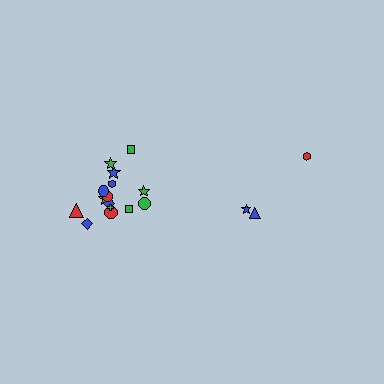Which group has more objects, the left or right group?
The left group.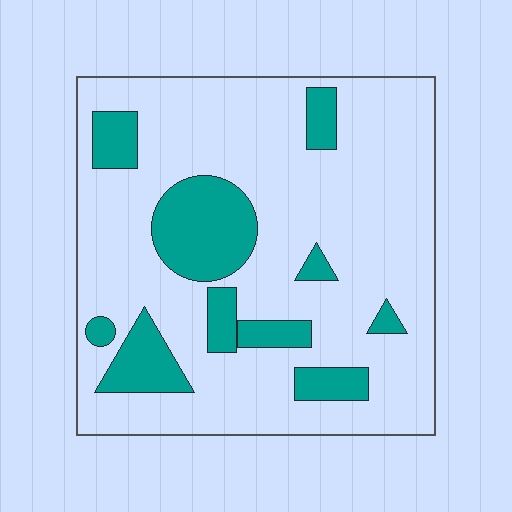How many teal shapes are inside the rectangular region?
10.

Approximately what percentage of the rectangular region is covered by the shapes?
Approximately 20%.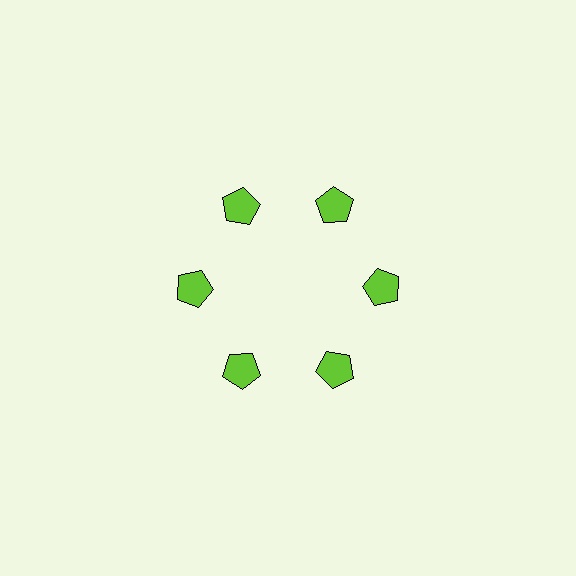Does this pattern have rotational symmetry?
Yes, this pattern has 6-fold rotational symmetry. It looks the same after rotating 60 degrees around the center.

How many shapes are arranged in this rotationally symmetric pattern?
There are 6 shapes, arranged in 6 groups of 1.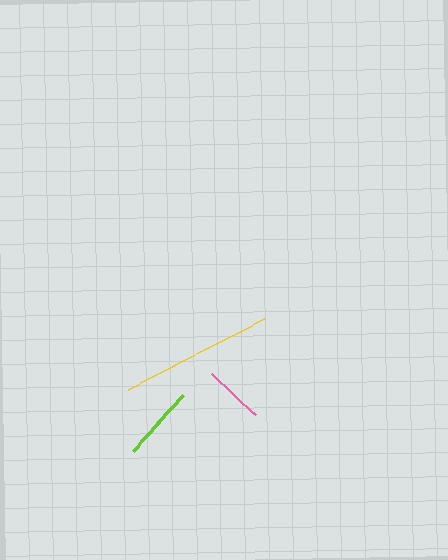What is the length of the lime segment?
The lime segment is approximately 75 pixels long.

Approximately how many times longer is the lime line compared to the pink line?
The lime line is approximately 1.2 times the length of the pink line.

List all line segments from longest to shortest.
From longest to shortest: yellow, lime, pink.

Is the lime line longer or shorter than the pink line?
The lime line is longer than the pink line.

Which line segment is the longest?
The yellow line is the longest at approximately 153 pixels.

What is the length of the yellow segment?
The yellow segment is approximately 153 pixels long.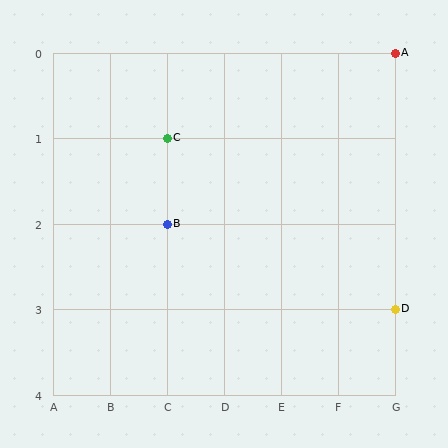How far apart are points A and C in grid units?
Points A and C are 4 columns and 1 row apart (about 4.1 grid units diagonally).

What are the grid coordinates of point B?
Point B is at grid coordinates (C, 2).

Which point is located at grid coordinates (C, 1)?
Point C is at (C, 1).